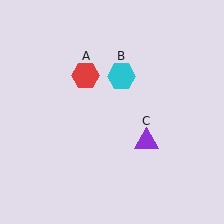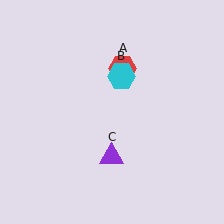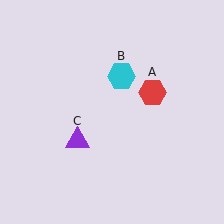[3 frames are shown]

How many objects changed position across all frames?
2 objects changed position: red hexagon (object A), purple triangle (object C).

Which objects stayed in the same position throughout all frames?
Cyan hexagon (object B) remained stationary.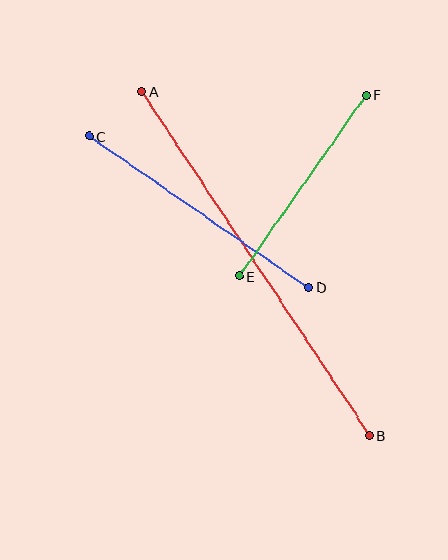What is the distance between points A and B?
The distance is approximately 412 pixels.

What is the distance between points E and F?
The distance is approximately 221 pixels.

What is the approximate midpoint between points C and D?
The midpoint is at approximately (199, 212) pixels.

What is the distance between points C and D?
The distance is approximately 267 pixels.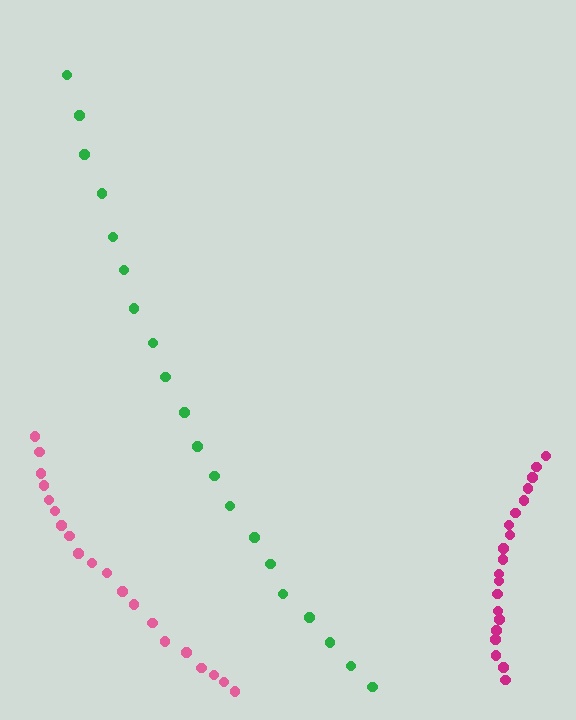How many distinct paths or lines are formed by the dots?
There are 3 distinct paths.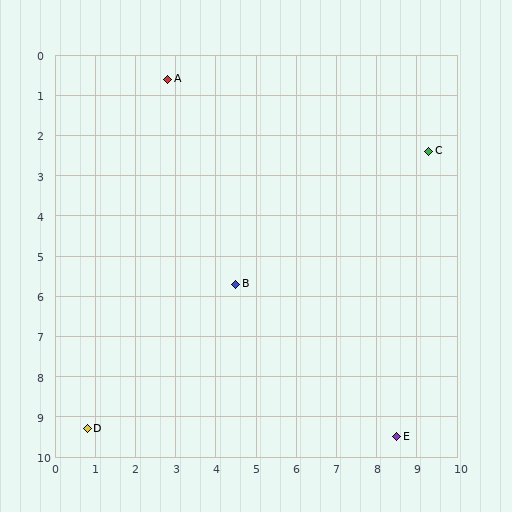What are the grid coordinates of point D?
Point D is at approximately (0.8, 9.3).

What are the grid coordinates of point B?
Point B is at approximately (4.5, 5.7).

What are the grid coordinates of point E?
Point E is at approximately (8.5, 9.5).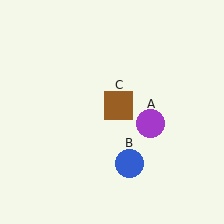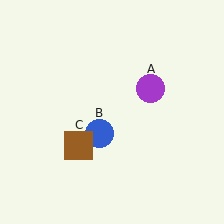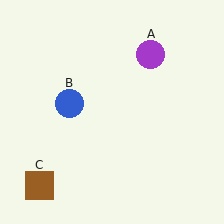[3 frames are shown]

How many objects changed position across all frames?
3 objects changed position: purple circle (object A), blue circle (object B), brown square (object C).